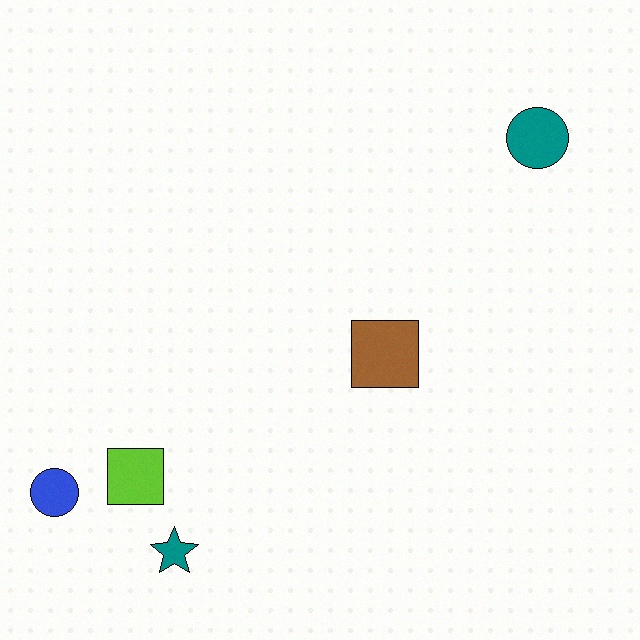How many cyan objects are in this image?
There are no cyan objects.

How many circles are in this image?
There are 2 circles.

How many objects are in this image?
There are 5 objects.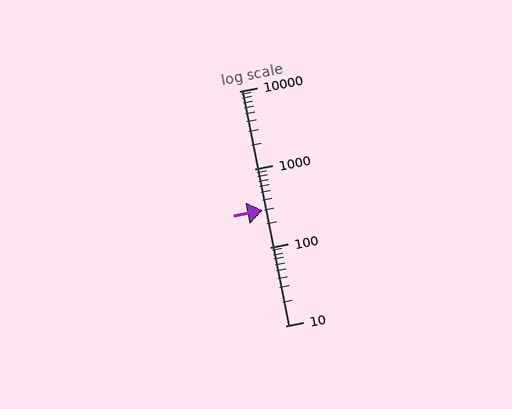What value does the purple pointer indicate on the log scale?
The pointer indicates approximately 300.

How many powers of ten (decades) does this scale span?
The scale spans 3 decades, from 10 to 10000.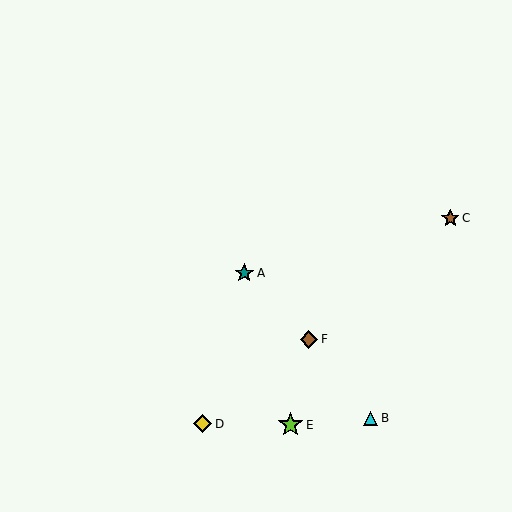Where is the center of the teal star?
The center of the teal star is at (244, 273).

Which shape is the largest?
The lime star (labeled E) is the largest.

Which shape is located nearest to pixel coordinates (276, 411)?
The lime star (labeled E) at (291, 425) is nearest to that location.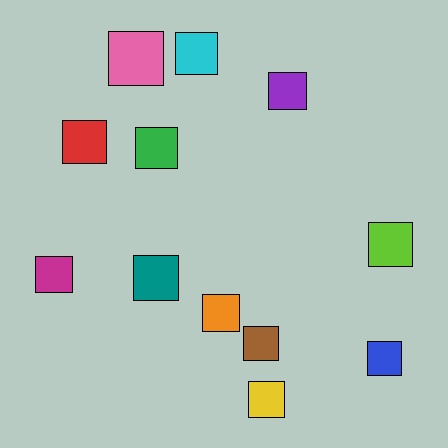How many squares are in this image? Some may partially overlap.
There are 12 squares.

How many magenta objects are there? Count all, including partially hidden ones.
There is 1 magenta object.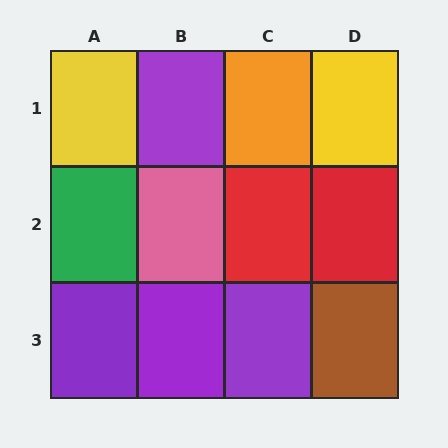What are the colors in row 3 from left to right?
Purple, purple, purple, brown.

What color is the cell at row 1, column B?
Purple.